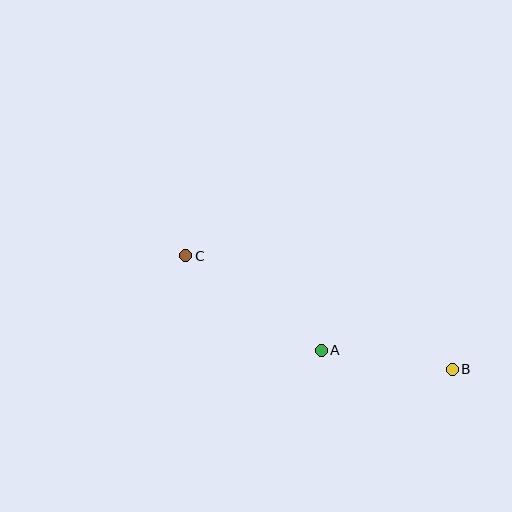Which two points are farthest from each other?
Points B and C are farthest from each other.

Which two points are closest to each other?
Points A and B are closest to each other.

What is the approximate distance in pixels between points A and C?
The distance between A and C is approximately 165 pixels.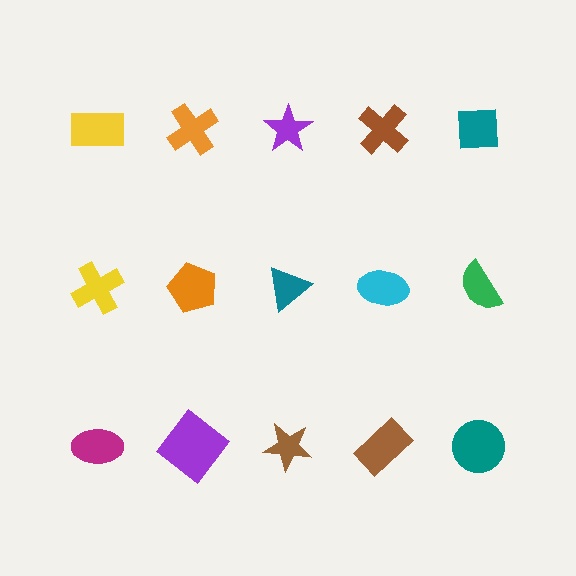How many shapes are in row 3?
5 shapes.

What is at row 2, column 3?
A teal triangle.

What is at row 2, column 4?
A cyan ellipse.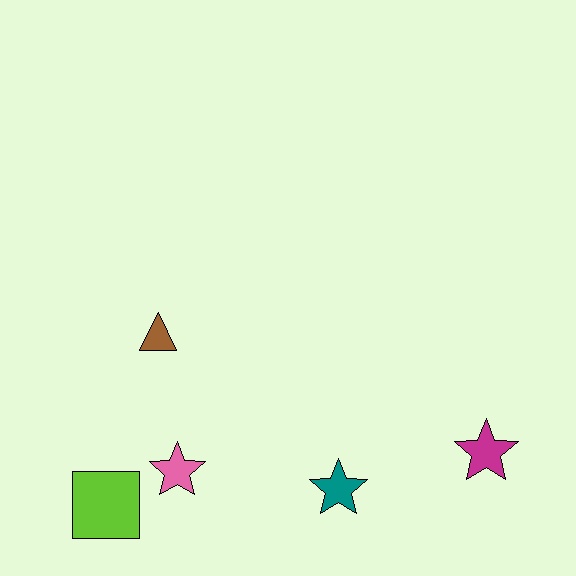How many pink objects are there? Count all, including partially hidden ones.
There is 1 pink object.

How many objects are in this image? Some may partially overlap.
There are 5 objects.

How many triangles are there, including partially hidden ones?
There is 1 triangle.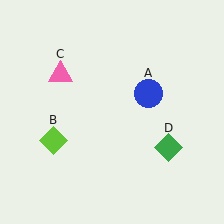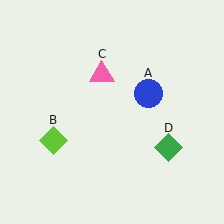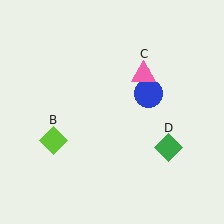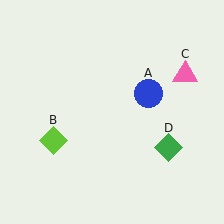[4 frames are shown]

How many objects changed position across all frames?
1 object changed position: pink triangle (object C).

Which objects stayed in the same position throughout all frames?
Blue circle (object A) and lime diamond (object B) and green diamond (object D) remained stationary.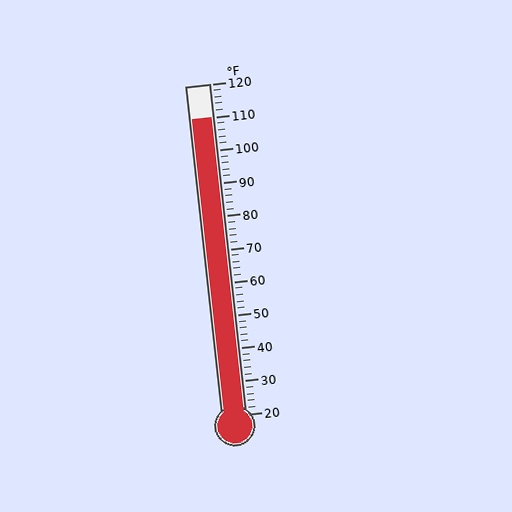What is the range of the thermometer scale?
The thermometer scale ranges from 20°F to 120°F.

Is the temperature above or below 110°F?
The temperature is at 110°F.